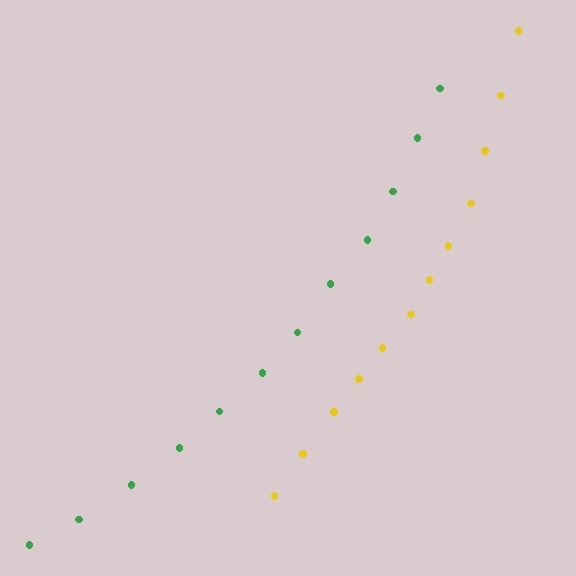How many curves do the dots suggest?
There are 2 distinct paths.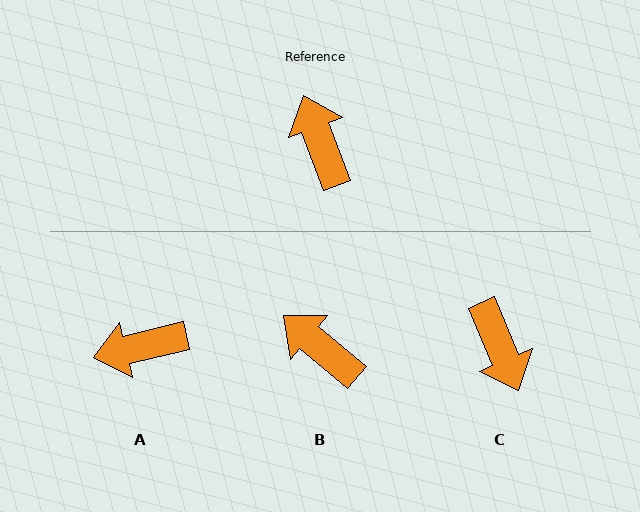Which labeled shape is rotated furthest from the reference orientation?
C, about 177 degrees away.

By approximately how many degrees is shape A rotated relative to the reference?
Approximately 83 degrees counter-clockwise.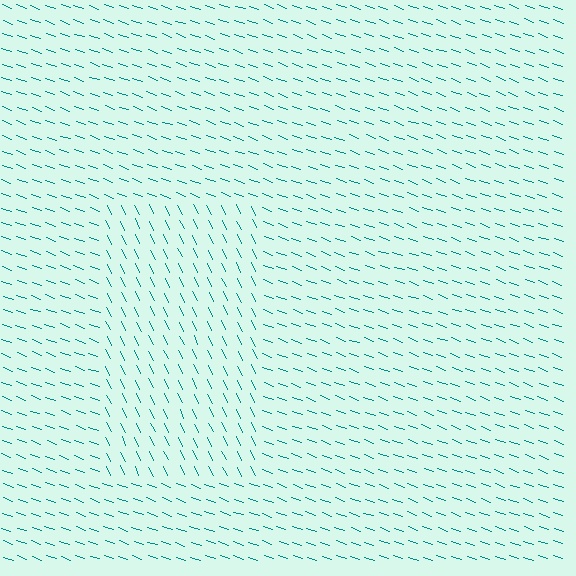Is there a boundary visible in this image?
Yes, there is a texture boundary formed by a change in line orientation.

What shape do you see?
I see a rectangle.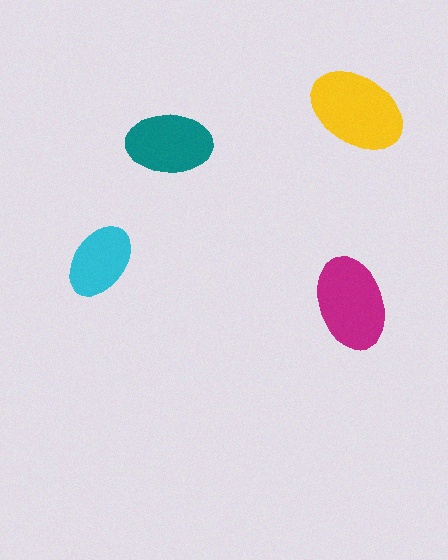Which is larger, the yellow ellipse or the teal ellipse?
The yellow one.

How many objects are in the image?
There are 4 objects in the image.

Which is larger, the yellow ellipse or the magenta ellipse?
The yellow one.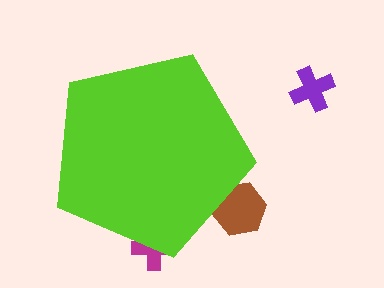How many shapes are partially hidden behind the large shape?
2 shapes are partially hidden.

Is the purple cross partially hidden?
No, the purple cross is fully visible.